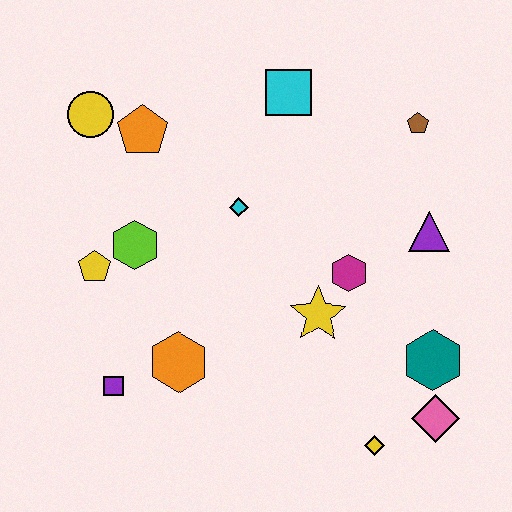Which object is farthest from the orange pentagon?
The pink diamond is farthest from the orange pentagon.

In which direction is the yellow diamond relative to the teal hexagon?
The yellow diamond is below the teal hexagon.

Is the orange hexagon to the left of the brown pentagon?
Yes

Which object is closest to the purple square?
The orange hexagon is closest to the purple square.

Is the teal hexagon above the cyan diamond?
No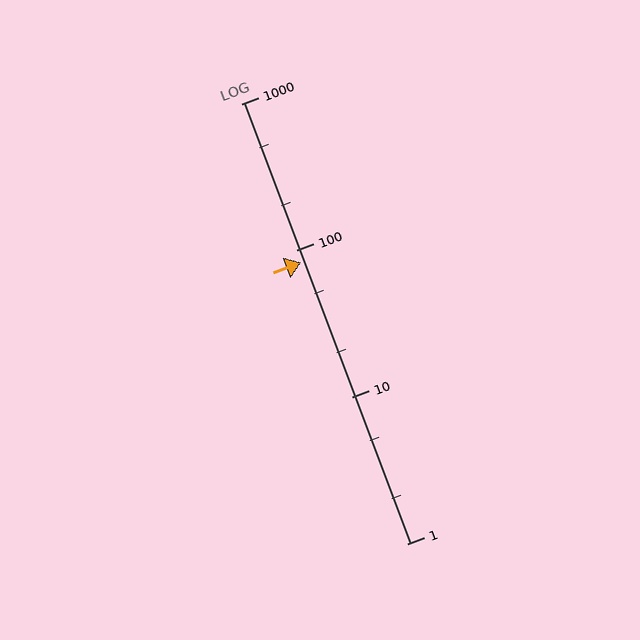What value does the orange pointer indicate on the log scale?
The pointer indicates approximately 83.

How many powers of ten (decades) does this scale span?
The scale spans 3 decades, from 1 to 1000.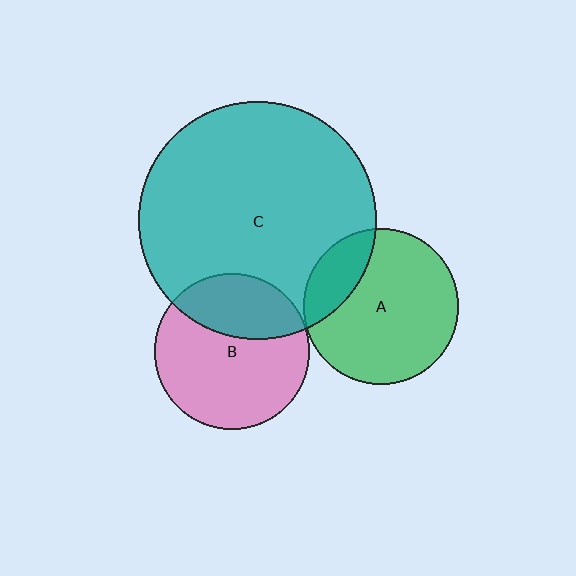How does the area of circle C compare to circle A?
Approximately 2.3 times.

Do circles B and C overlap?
Yes.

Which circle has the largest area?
Circle C (teal).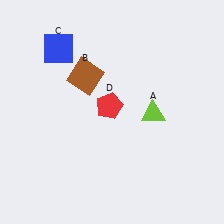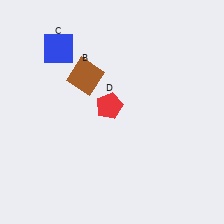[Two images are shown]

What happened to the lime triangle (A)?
The lime triangle (A) was removed in Image 2. It was in the bottom-right area of Image 1.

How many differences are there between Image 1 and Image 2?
There is 1 difference between the two images.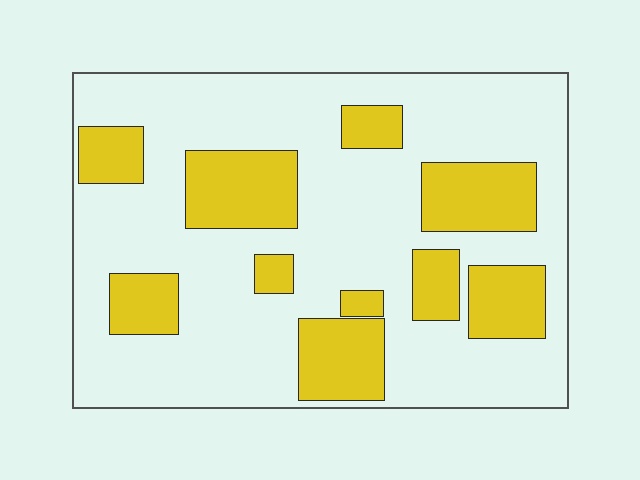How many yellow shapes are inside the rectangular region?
10.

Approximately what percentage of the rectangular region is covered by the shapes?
Approximately 30%.